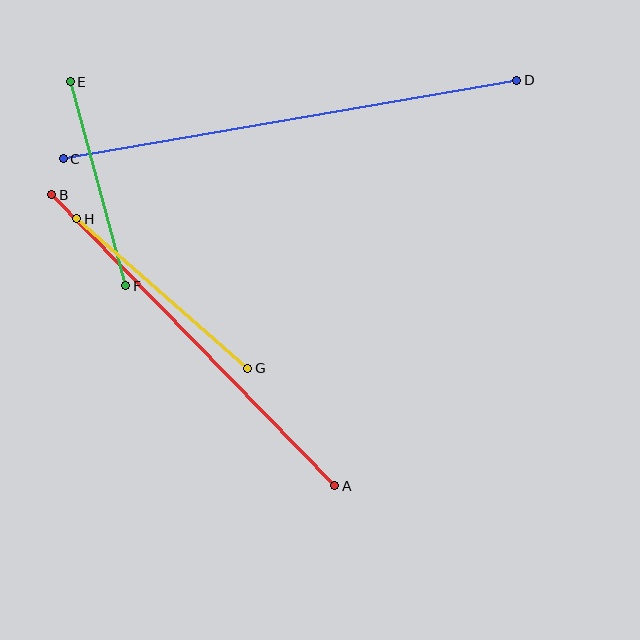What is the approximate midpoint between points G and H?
The midpoint is at approximately (162, 293) pixels.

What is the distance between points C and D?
The distance is approximately 460 pixels.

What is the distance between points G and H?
The distance is approximately 227 pixels.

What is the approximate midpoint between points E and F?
The midpoint is at approximately (98, 184) pixels.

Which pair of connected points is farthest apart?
Points C and D are farthest apart.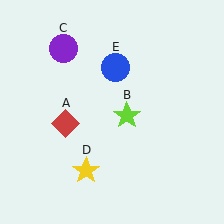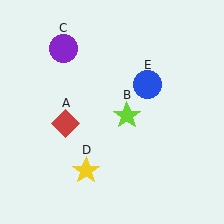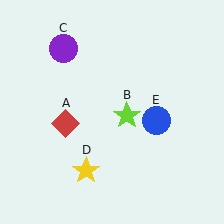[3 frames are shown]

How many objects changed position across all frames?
1 object changed position: blue circle (object E).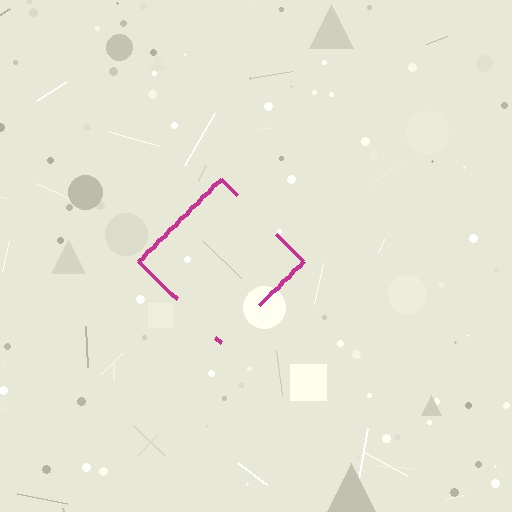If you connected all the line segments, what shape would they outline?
They would outline a diamond.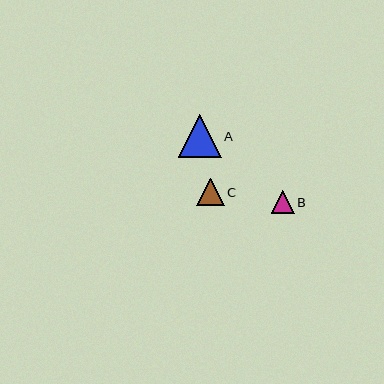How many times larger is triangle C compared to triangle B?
Triangle C is approximately 1.2 times the size of triangle B.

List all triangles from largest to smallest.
From largest to smallest: A, C, B.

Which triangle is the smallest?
Triangle B is the smallest with a size of approximately 23 pixels.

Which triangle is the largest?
Triangle A is the largest with a size of approximately 43 pixels.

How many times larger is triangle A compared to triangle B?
Triangle A is approximately 1.9 times the size of triangle B.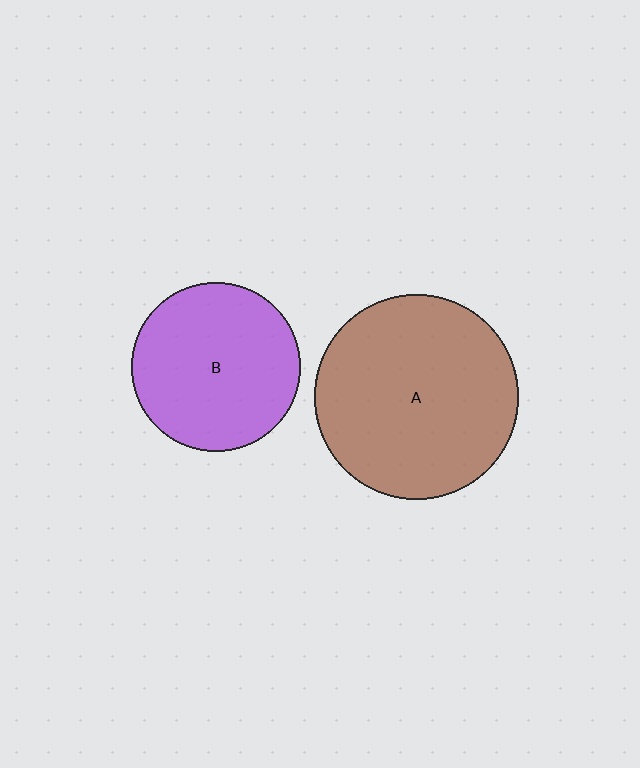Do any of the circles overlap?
No, none of the circles overlap.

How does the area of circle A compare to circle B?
Approximately 1.5 times.